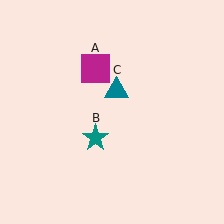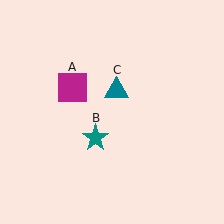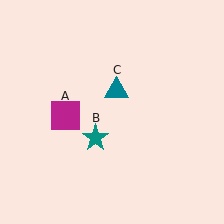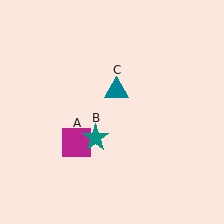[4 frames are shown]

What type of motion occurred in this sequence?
The magenta square (object A) rotated counterclockwise around the center of the scene.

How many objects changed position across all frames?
1 object changed position: magenta square (object A).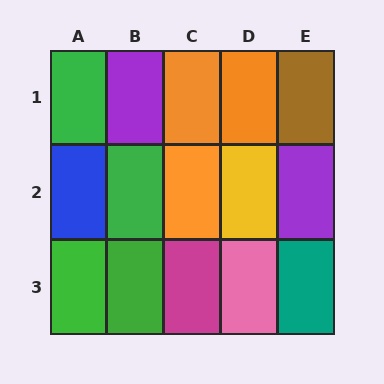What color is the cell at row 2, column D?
Yellow.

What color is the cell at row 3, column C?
Magenta.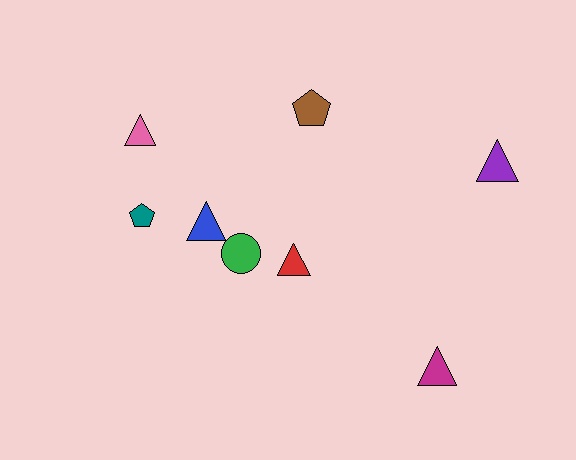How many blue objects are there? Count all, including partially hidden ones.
There is 1 blue object.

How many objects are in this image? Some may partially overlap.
There are 8 objects.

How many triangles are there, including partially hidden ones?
There are 5 triangles.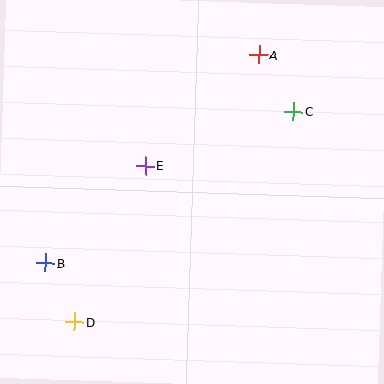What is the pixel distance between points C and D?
The distance between C and D is 304 pixels.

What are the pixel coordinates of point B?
Point B is at (45, 263).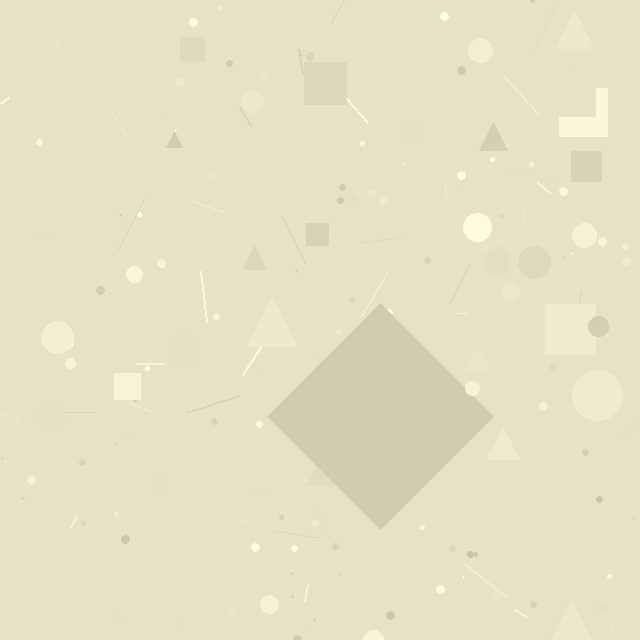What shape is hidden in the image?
A diamond is hidden in the image.